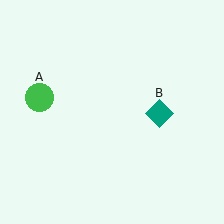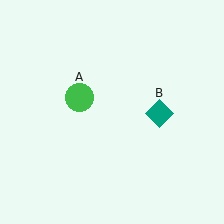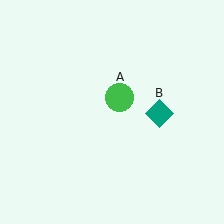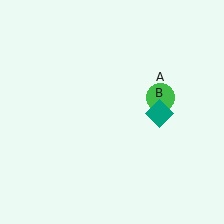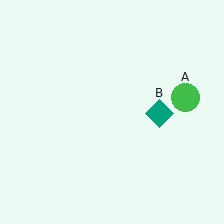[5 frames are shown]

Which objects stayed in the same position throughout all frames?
Teal diamond (object B) remained stationary.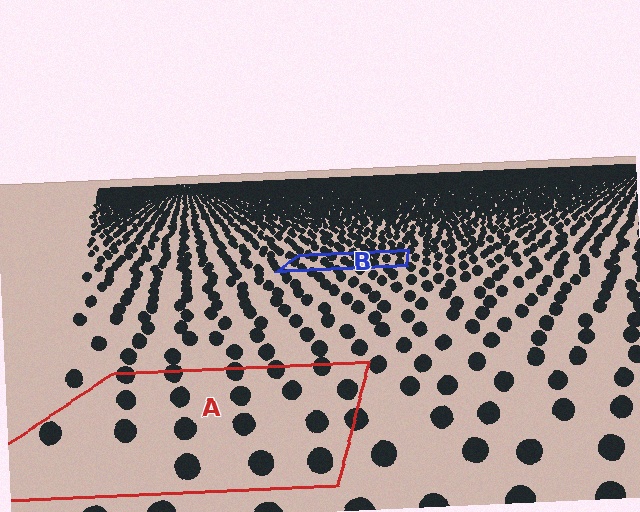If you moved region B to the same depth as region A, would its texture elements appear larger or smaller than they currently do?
They would appear larger. At a closer depth, the same texture elements are projected at a bigger on-screen size.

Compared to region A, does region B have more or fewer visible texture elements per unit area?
Region B has more texture elements per unit area — they are packed more densely because it is farther away.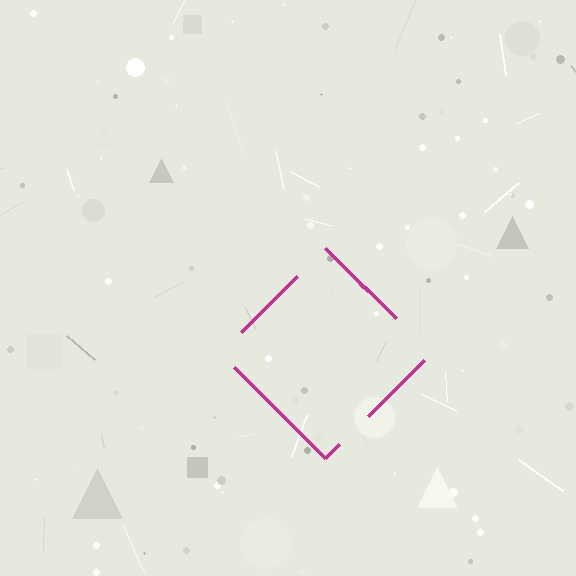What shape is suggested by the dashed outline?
The dashed outline suggests a diamond.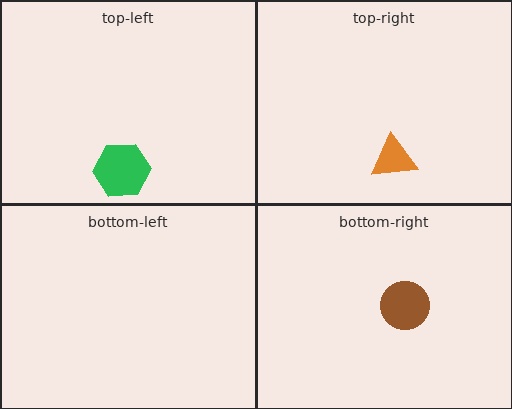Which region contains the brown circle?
The bottom-right region.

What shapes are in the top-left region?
The green hexagon.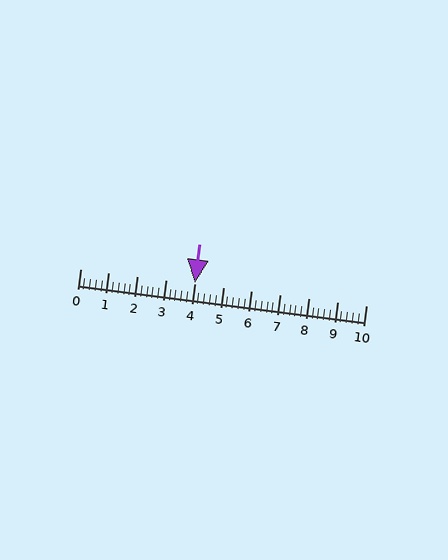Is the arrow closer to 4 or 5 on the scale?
The arrow is closer to 4.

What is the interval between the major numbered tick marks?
The major tick marks are spaced 1 units apart.